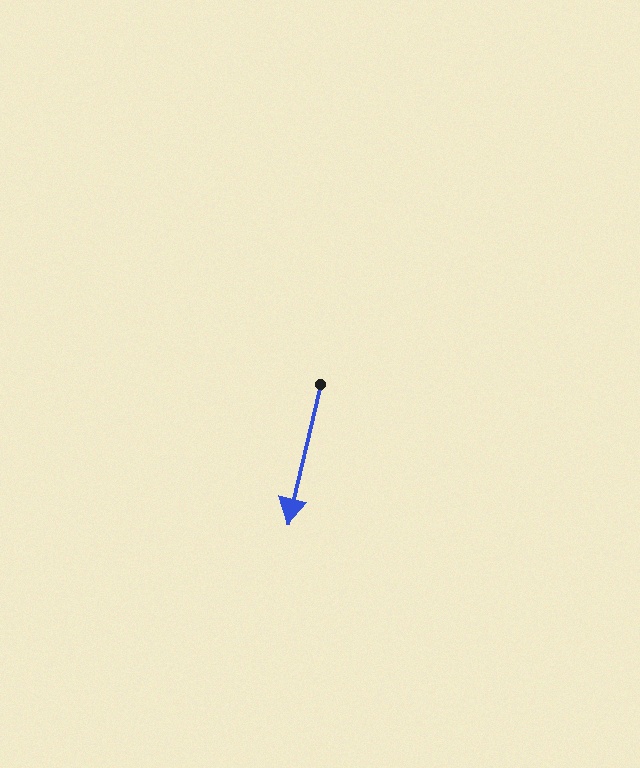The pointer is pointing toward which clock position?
Roughly 6 o'clock.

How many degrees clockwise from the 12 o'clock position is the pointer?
Approximately 193 degrees.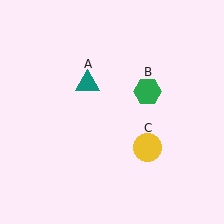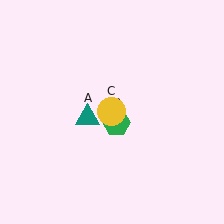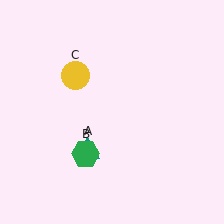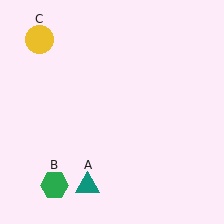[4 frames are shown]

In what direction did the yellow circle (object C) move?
The yellow circle (object C) moved up and to the left.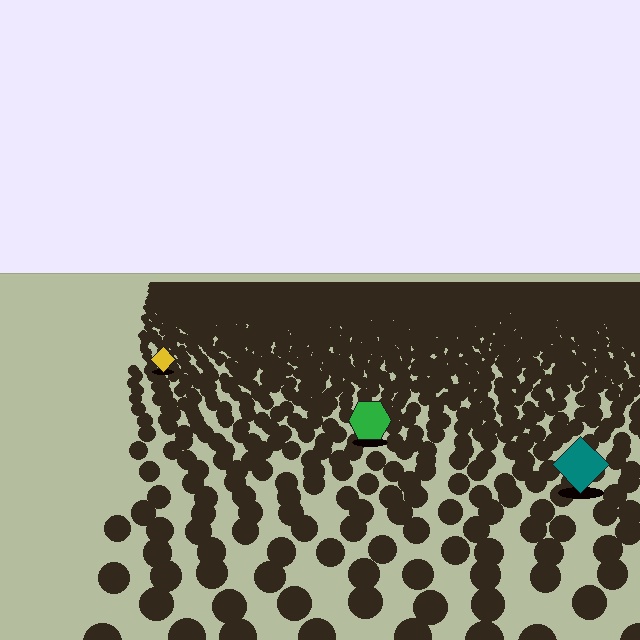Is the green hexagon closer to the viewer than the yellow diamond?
Yes. The green hexagon is closer — you can tell from the texture gradient: the ground texture is coarser near it.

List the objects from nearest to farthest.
From nearest to farthest: the teal diamond, the green hexagon, the yellow diamond.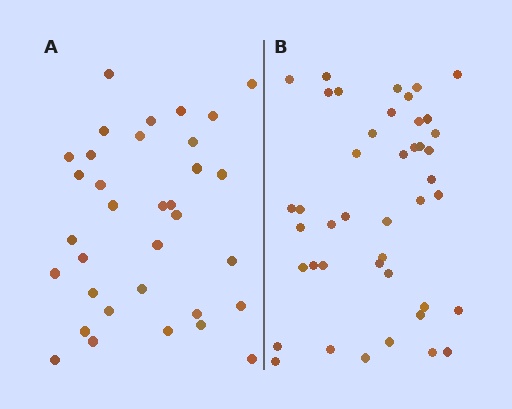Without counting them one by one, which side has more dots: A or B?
Region B (the right region) has more dots.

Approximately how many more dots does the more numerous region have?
Region B has roughly 8 or so more dots than region A.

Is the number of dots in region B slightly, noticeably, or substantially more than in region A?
Region B has noticeably more, but not dramatically so. The ratio is roughly 1.3 to 1.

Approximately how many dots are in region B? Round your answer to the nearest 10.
About 40 dots. (The exact count is 43, which rounds to 40.)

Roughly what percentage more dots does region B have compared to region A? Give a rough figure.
About 25% more.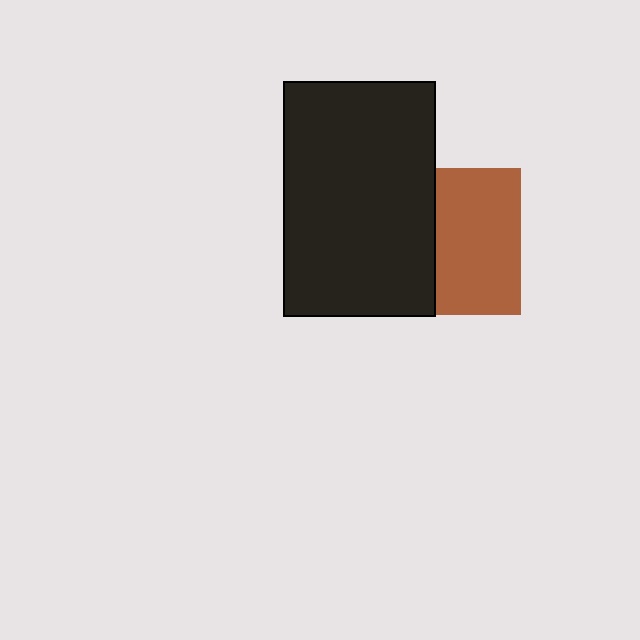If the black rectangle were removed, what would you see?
You would see the complete brown square.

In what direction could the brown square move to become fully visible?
The brown square could move right. That would shift it out from behind the black rectangle entirely.